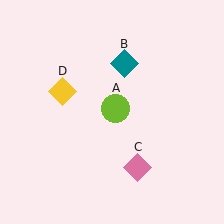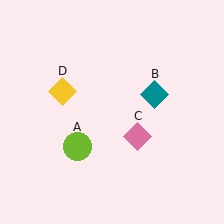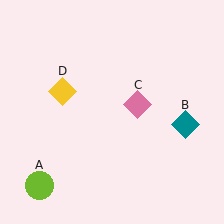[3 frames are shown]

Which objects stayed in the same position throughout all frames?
Yellow diamond (object D) remained stationary.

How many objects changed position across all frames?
3 objects changed position: lime circle (object A), teal diamond (object B), pink diamond (object C).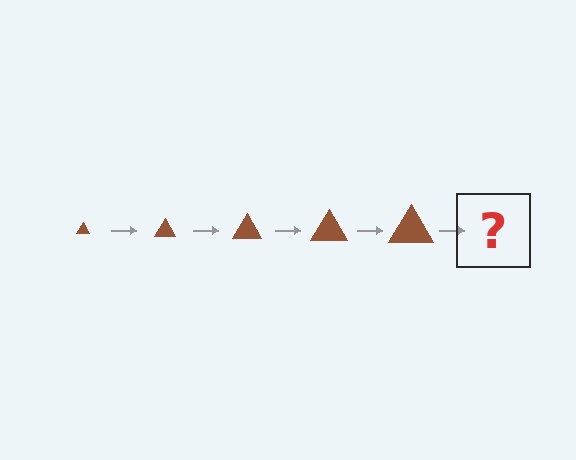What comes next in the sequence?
The next element should be a brown triangle, larger than the previous one.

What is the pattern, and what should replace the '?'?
The pattern is that the triangle gets progressively larger each step. The '?' should be a brown triangle, larger than the previous one.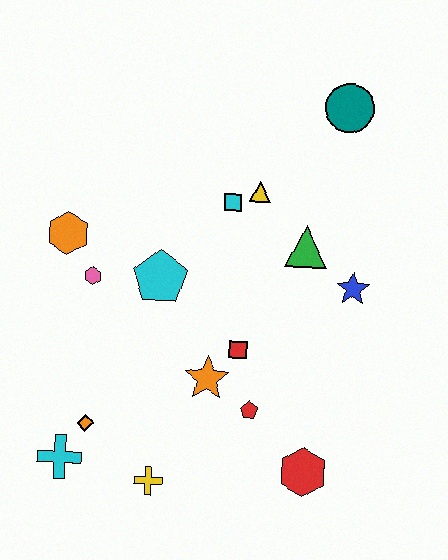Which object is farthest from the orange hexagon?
The red hexagon is farthest from the orange hexagon.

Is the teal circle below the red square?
No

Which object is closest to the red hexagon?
The red pentagon is closest to the red hexagon.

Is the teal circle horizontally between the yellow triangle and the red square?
No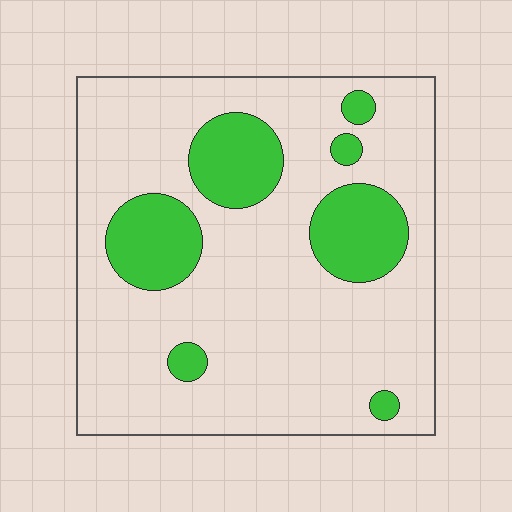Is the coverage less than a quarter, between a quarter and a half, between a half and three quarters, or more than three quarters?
Less than a quarter.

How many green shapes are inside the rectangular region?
7.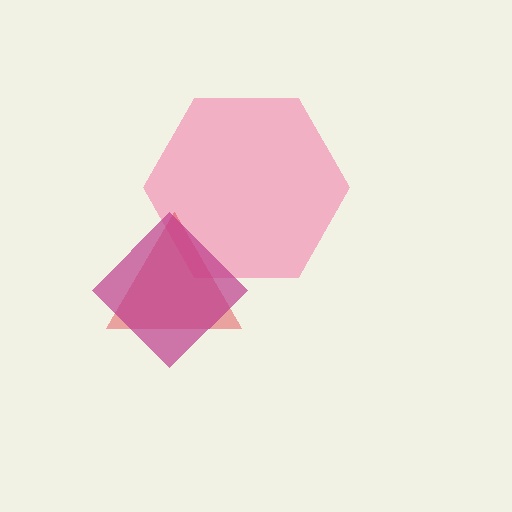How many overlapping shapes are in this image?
There are 3 overlapping shapes in the image.